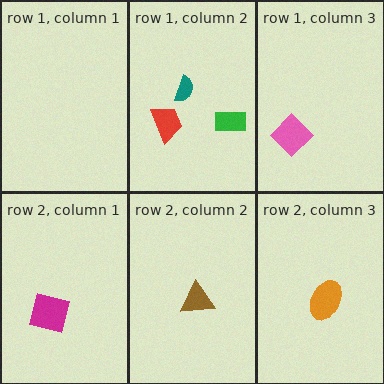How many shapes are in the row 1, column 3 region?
1.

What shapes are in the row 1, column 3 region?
The pink diamond.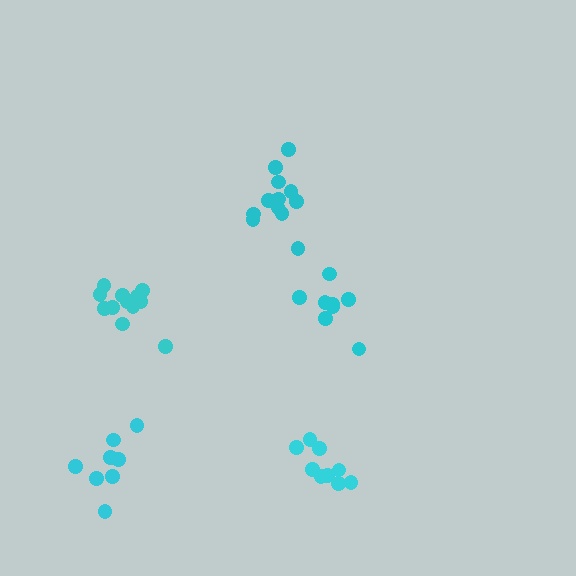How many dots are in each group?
Group 1: 12 dots, Group 2: 9 dots, Group 3: 12 dots, Group 4: 8 dots, Group 5: 8 dots (49 total).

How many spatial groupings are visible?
There are 5 spatial groupings.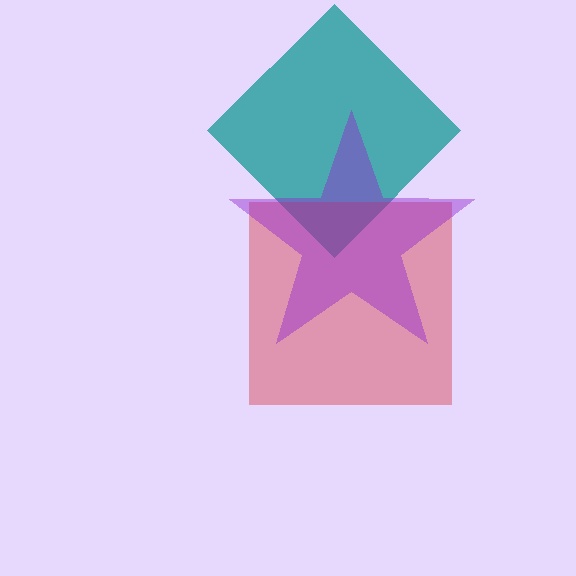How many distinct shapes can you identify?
There are 3 distinct shapes: a teal diamond, a red square, a purple star.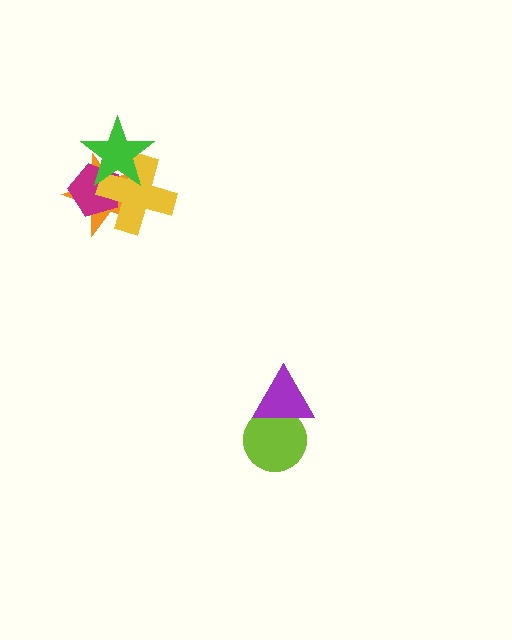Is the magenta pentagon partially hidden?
Yes, it is partially covered by another shape.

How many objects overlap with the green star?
3 objects overlap with the green star.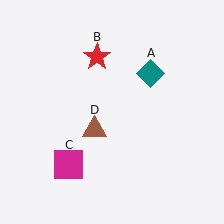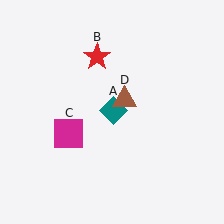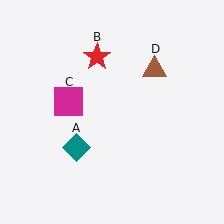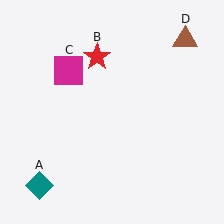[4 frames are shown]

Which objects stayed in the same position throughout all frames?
Red star (object B) remained stationary.